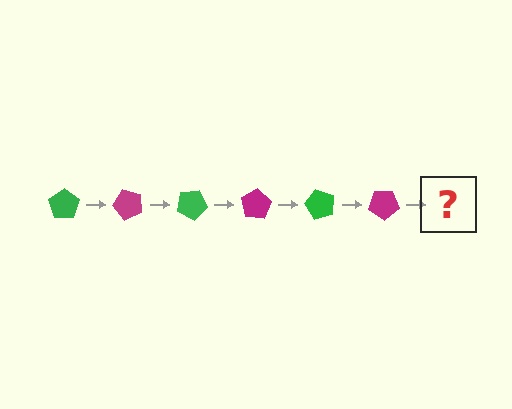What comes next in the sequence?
The next element should be a green pentagon, rotated 300 degrees from the start.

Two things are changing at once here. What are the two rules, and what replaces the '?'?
The two rules are that it rotates 50 degrees each step and the color cycles through green and magenta. The '?' should be a green pentagon, rotated 300 degrees from the start.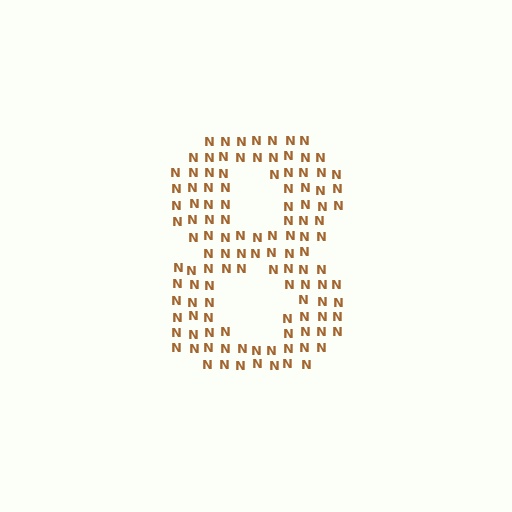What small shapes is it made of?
It is made of small letter N's.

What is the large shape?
The large shape is the digit 8.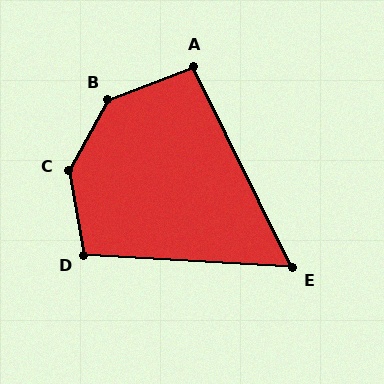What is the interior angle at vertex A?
Approximately 95 degrees (obtuse).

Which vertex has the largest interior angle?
C, at approximately 141 degrees.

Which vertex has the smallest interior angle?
E, at approximately 60 degrees.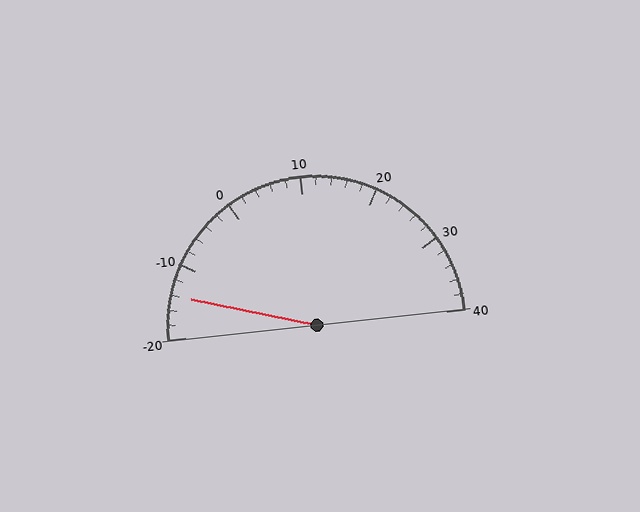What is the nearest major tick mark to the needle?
The nearest major tick mark is -10.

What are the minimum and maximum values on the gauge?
The gauge ranges from -20 to 40.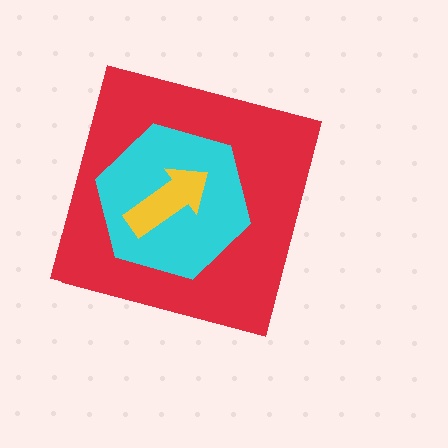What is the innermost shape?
The yellow arrow.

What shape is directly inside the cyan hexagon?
The yellow arrow.